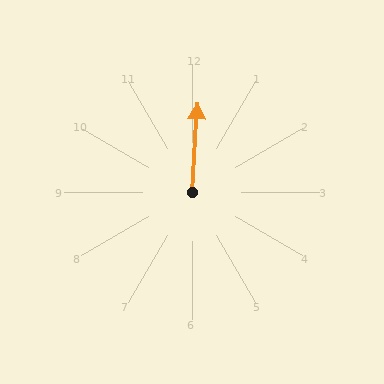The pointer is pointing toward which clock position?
Roughly 12 o'clock.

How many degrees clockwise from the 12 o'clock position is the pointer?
Approximately 3 degrees.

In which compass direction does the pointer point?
North.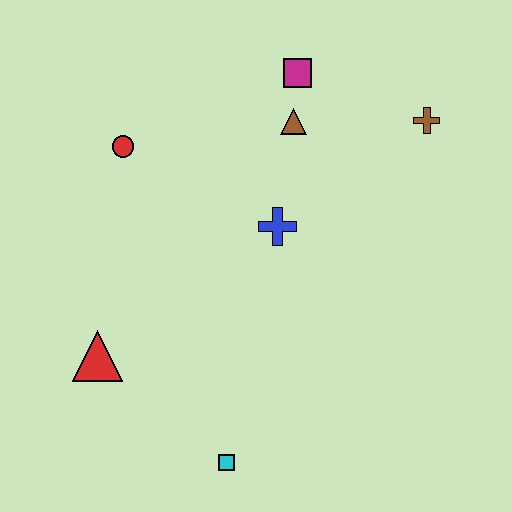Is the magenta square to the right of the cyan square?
Yes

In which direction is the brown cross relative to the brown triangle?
The brown cross is to the right of the brown triangle.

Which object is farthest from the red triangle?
The brown cross is farthest from the red triangle.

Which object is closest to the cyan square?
The red triangle is closest to the cyan square.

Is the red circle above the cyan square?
Yes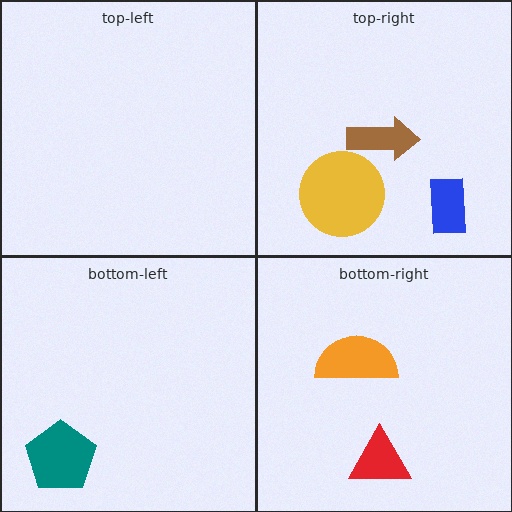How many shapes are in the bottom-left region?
1.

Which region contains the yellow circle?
The top-right region.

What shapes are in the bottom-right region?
The red triangle, the orange semicircle.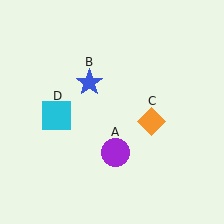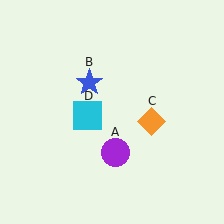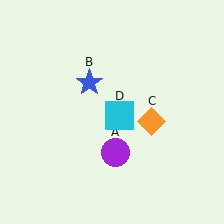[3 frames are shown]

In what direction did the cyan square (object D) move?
The cyan square (object D) moved right.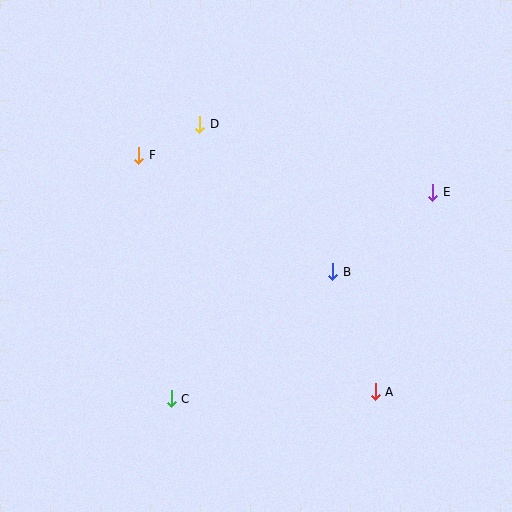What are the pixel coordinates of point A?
Point A is at (375, 392).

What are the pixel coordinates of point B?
Point B is at (333, 272).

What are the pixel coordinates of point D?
Point D is at (200, 124).